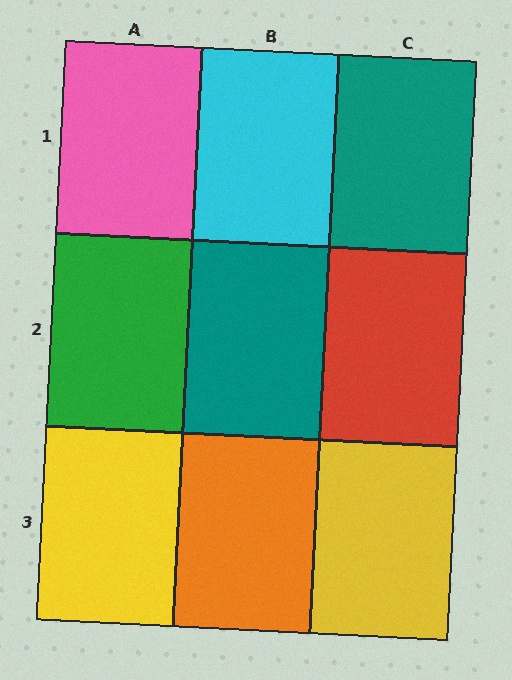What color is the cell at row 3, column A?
Yellow.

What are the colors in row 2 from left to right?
Green, teal, red.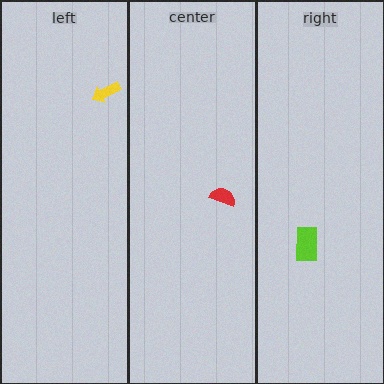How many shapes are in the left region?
1.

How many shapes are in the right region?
1.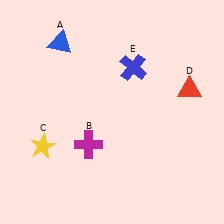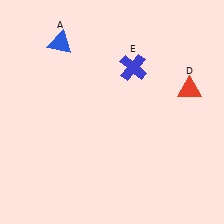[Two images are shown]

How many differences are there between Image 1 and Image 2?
There are 2 differences between the two images.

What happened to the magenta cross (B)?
The magenta cross (B) was removed in Image 2. It was in the bottom-left area of Image 1.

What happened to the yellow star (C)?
The yellow star (C) was removed in Image 2. It was in the bottom-left area of Image 1.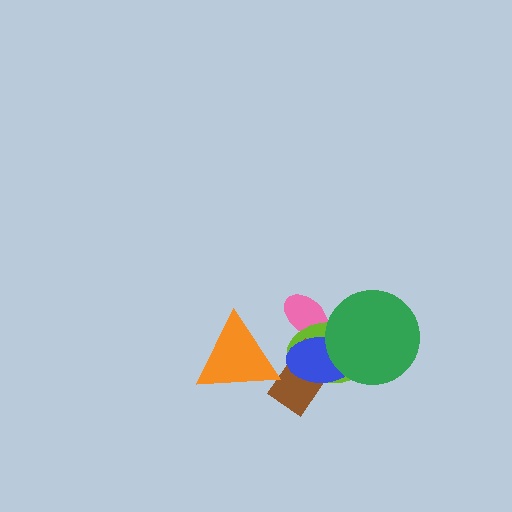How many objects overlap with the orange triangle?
1 object overlaps with the orange triangle.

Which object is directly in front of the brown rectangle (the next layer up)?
The blue ellipse is directly in front of the brown rectangle.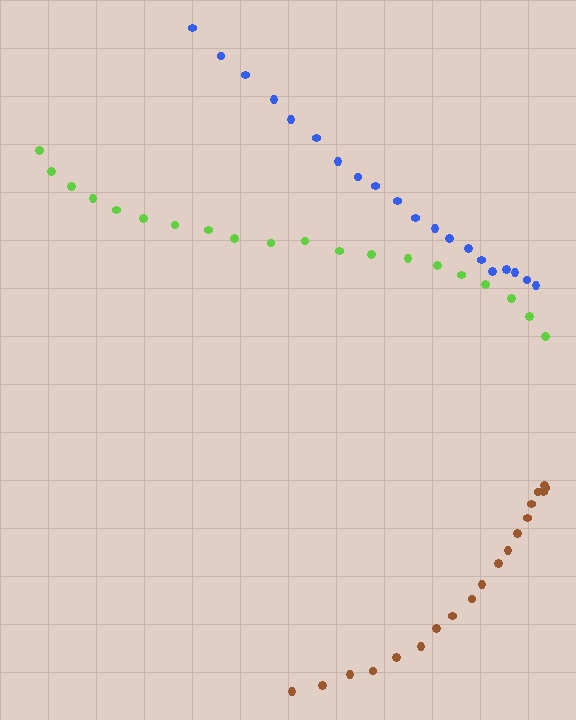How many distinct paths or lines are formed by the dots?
There are 3 distinct paths.